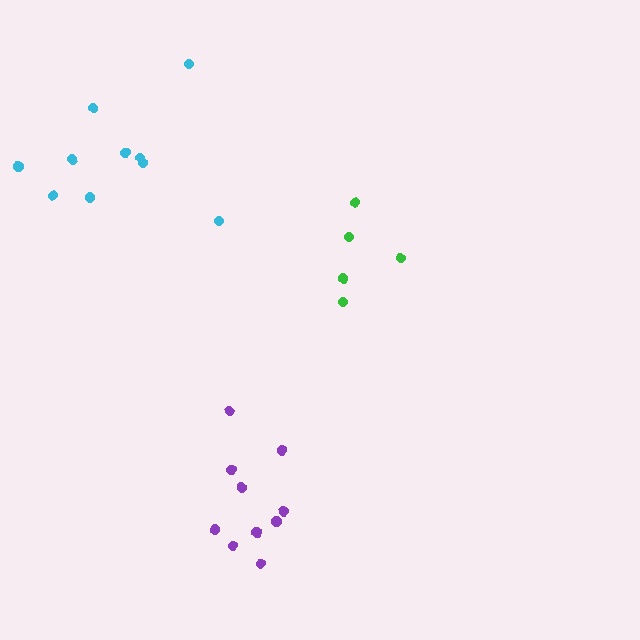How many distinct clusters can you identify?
There are 3 distinct clusters.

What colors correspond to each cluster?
The clusters are colored: cyan, purple, green.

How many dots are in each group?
Group 1: 10 dots, Group 2: 10 dots, Group 3: 5 dots (25 total).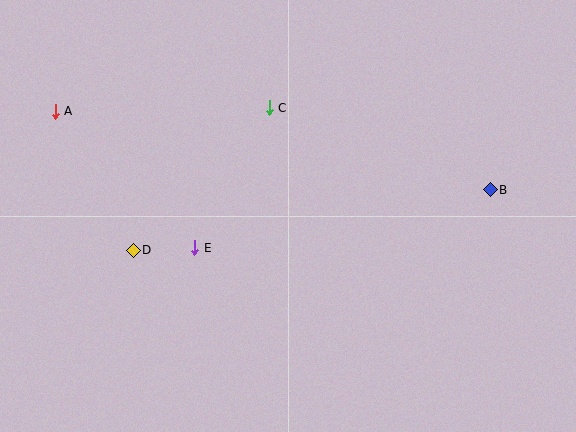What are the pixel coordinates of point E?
Point E is at (195, 248).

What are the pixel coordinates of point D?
Point D is at (133, 250).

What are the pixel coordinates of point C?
Point C is at (269, 108).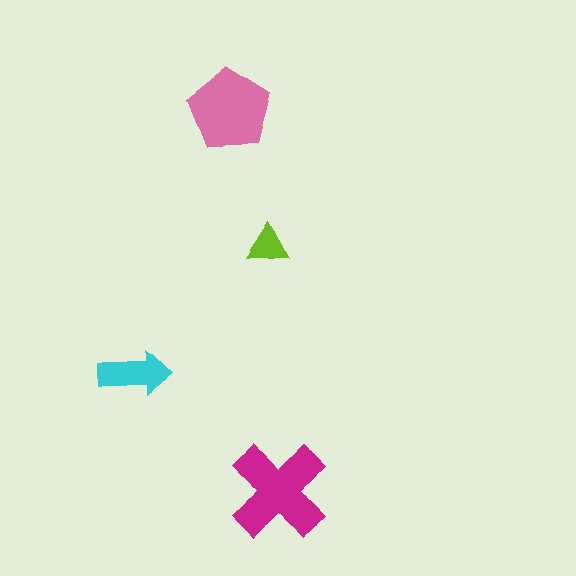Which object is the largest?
The magenta cross.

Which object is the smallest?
The lime triangle.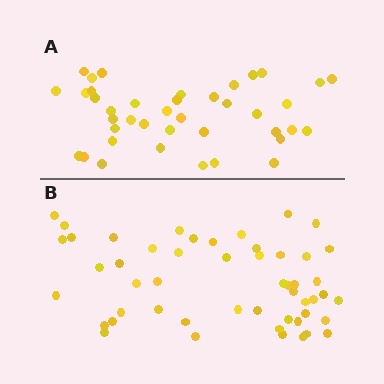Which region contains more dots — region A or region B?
Region B (the bottom region) has more dots.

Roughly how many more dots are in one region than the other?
Region B has roughly 12 or so more dots than region A.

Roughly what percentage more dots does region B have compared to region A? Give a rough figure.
About 30% more.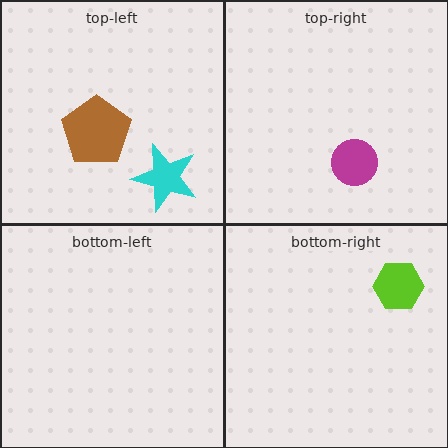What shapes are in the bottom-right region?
The lime hexagon.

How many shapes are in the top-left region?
2.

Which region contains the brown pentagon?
The top-left region.